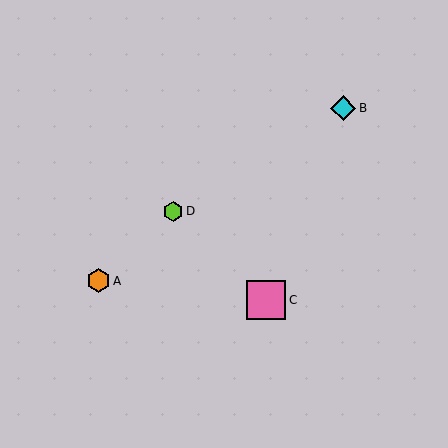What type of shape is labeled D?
Shape D is a lime hexagon.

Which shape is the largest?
The pink square (labeled C) is the largest.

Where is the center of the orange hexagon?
The center of the orange hexagon is at (98, 281).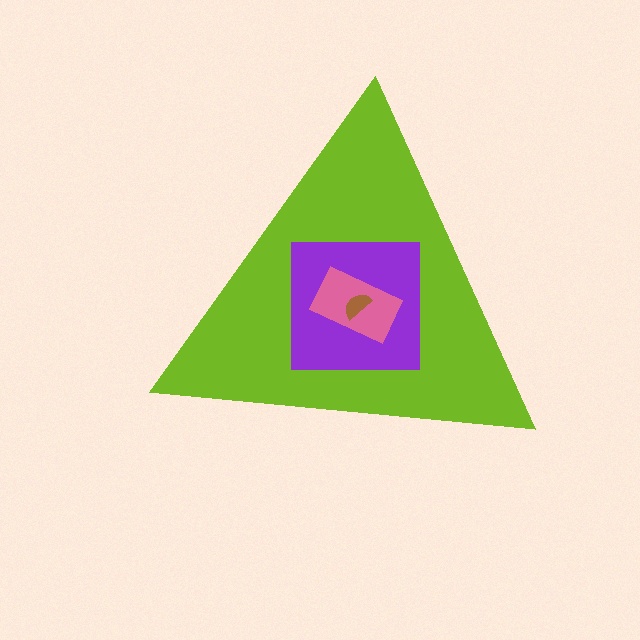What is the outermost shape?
The lime triangle.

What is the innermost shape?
The brown semicircle.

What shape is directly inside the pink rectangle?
The brown semicircle.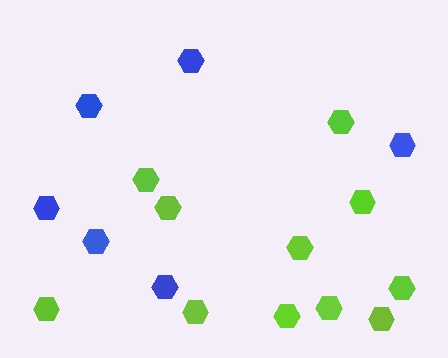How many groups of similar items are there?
There are 2 groups: one group of lime hexagons (11) and one group of blue hexagons (6).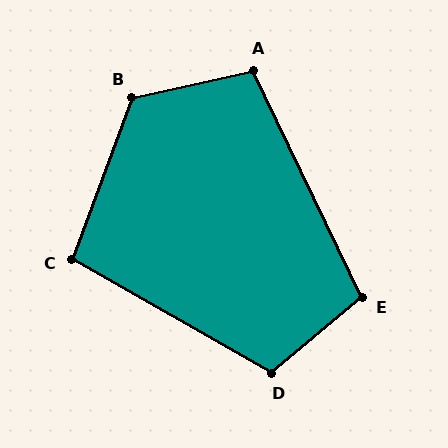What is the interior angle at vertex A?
Approximately 103 degrees (obtuse).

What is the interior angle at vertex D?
Approximately 111 degrees (obtuse).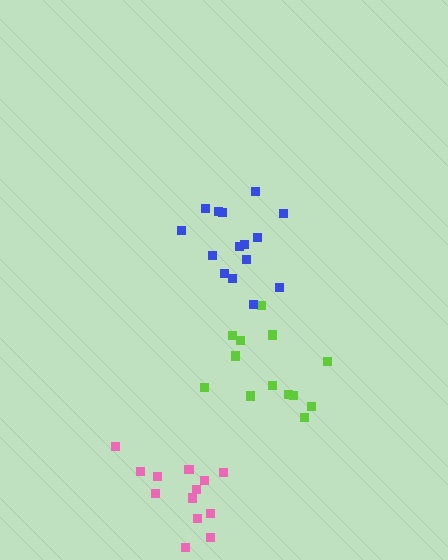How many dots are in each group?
Group 1: 13 dots, Group 2: 13 dots, Group 3: 15 dots (41 total).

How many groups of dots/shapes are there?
There are 3 groups.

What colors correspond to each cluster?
The clusters are colored: pink, lime, blue.